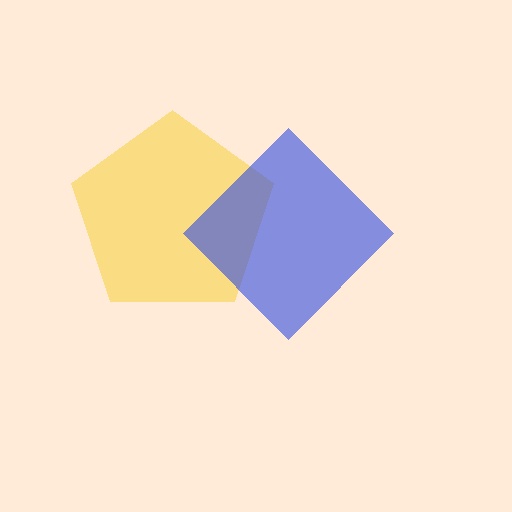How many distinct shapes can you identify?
There are 2 distinct shapes: a yellow pentagon, a blue diamond.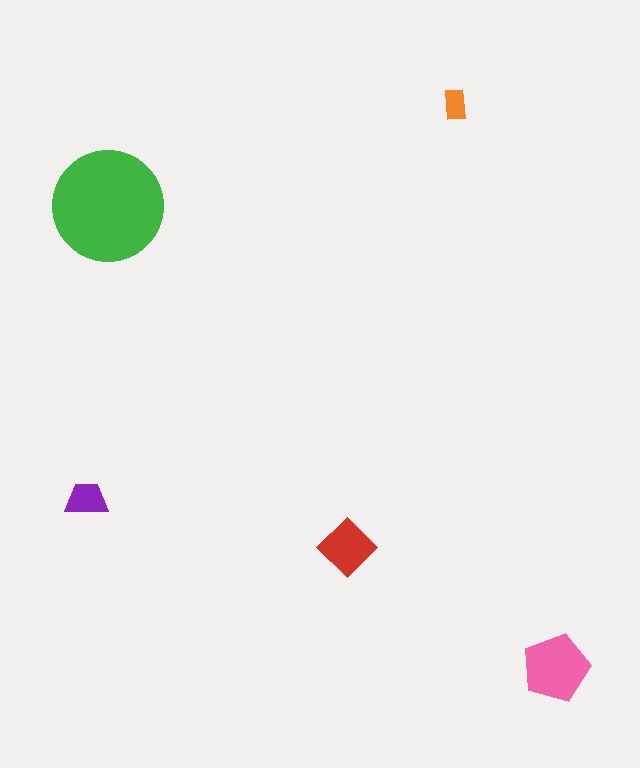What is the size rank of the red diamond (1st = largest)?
3rd.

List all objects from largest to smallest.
The green circle, the pink pentagon, the red diamond, the purple trapezoid, the orange rectangle.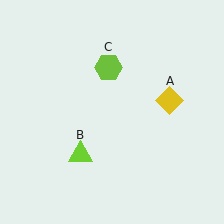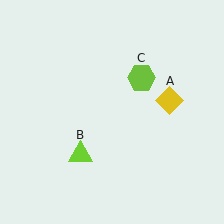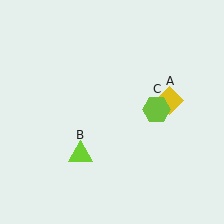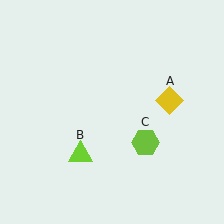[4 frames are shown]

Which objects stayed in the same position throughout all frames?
Yellow diamond (object A) and lime triangle (object B) remained stationary.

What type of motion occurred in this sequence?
The lime hexagon (object C) rotated clockwise around the center of the scene.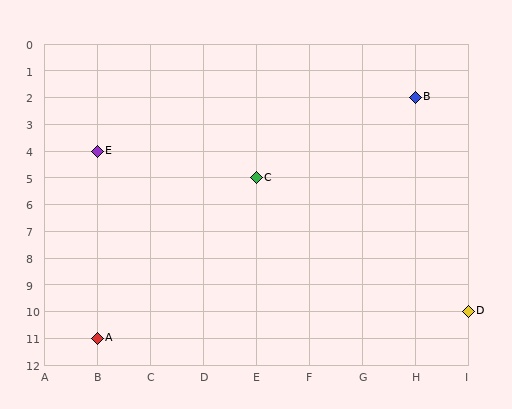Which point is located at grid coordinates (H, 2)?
Point B is at (H, 2).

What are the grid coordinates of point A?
Point A is at grid coordinates (B, 11).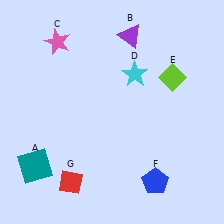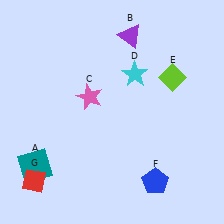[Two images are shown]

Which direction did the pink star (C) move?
The pink star (C) moved down.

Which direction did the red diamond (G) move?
The red diamond (G) moved left.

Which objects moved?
The objects that moved are: the pink star (C), the red diamond (G).